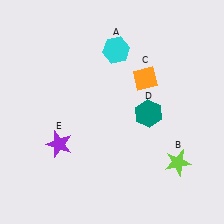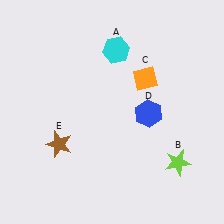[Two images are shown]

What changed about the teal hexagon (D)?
In Image 1, D is teal. In Image 2, it changed to blue.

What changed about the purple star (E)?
In Image 1, E is purple. In Image 2, it changed to brown.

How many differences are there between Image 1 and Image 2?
There are 2 differences between the two images.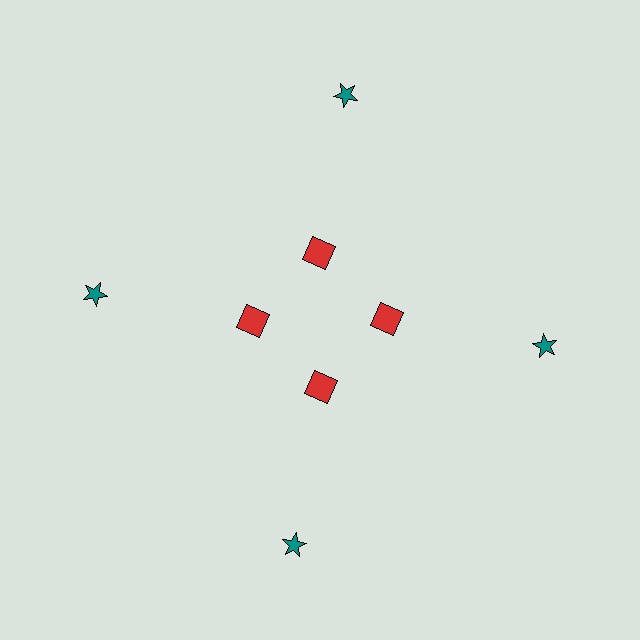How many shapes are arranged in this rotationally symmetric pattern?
There are 8 shapes, arranged in 4 groups of 2.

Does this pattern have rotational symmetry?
Yes, this pattern has 4-fold rotational symmetry. It looks the same after rotating 90 degrees around the center.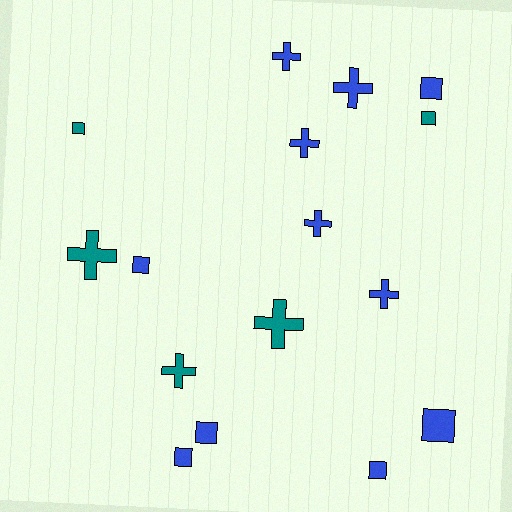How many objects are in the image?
There are 16 objects.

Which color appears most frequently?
Blue, with 11 objects.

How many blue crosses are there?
There are 5 blue crosses.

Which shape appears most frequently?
Cross, with 8 objects.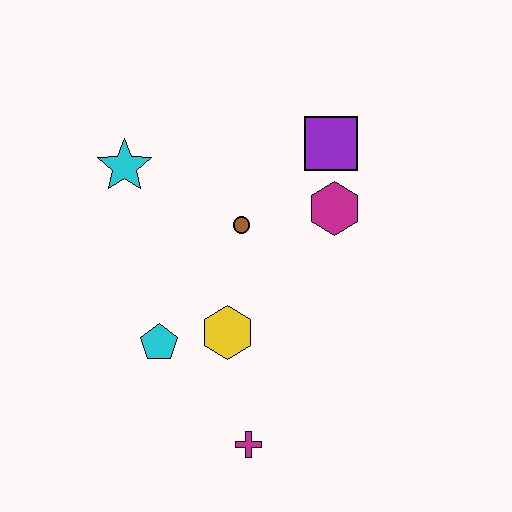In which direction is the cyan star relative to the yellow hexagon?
The cyan star is above the yellow hexagon.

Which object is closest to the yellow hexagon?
The cyan pentagon is closest to the yellow hexagon.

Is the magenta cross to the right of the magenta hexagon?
No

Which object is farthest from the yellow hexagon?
The purple square is farthest from the yellow hexagon.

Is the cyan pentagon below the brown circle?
Yes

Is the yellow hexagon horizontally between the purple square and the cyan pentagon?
Yes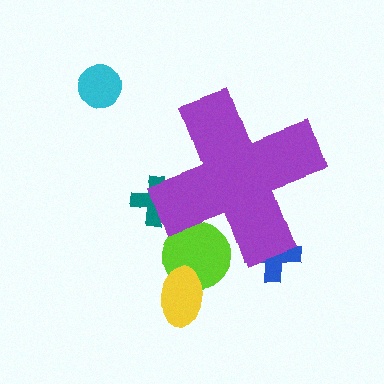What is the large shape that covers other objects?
A purple cross.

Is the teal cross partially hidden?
Yes, the teal cross is partially hidden behind the purple cross.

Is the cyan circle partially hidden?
No, the cyan circle is fully visible.